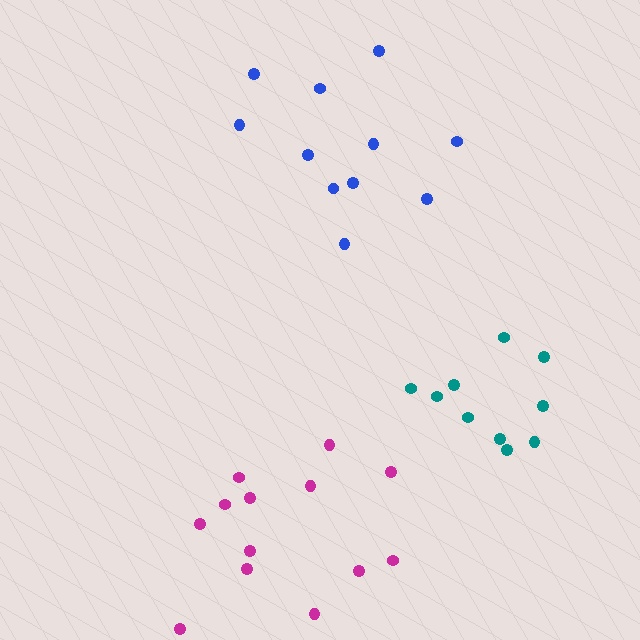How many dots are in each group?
Group 1: 11 dots, Group 2: 10 dots, Group 3: 13 dots (34 total).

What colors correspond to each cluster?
The clusters are colored: blue, teal, magenta.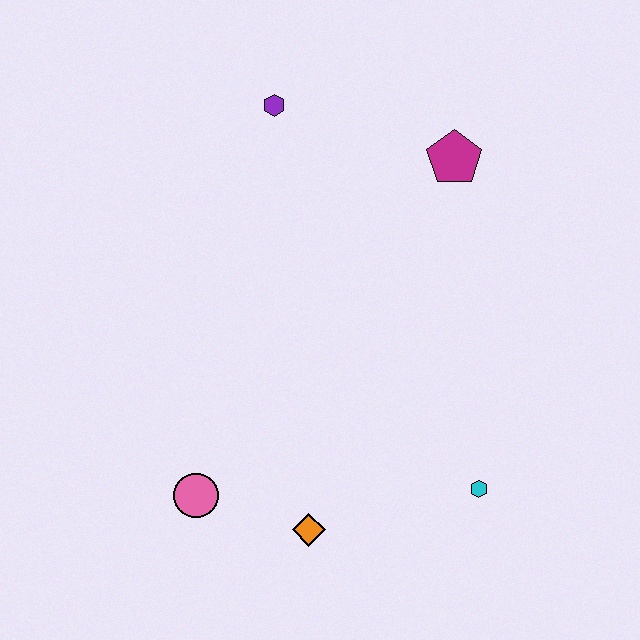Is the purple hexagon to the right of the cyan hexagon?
No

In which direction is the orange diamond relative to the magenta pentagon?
The orange diamond is below the magenta pentagon.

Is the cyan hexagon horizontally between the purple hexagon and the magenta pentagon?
No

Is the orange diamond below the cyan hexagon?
Yes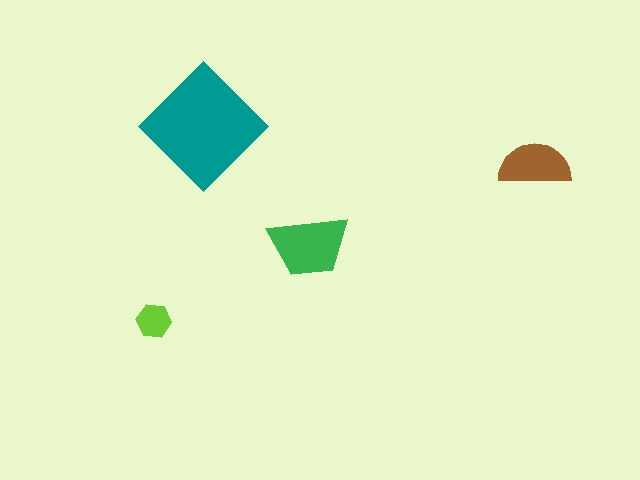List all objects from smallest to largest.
The lime hexagon, the brown semicircle, the green trapezoid, the teal diamond.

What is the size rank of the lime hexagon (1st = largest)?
4th.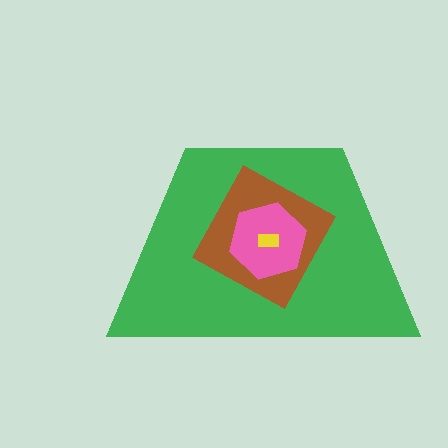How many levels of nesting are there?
4.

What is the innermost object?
The yellow rectangle.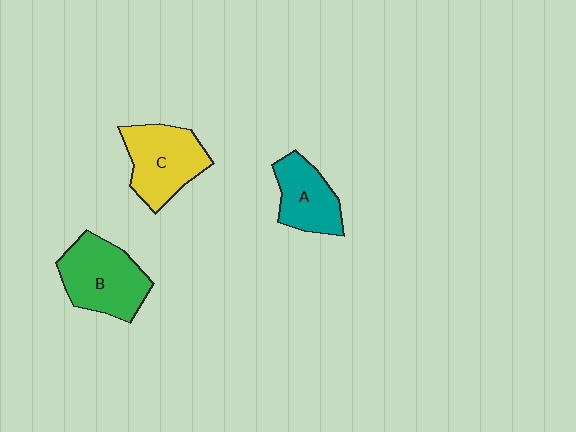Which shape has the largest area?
Shape B (green).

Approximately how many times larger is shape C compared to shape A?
Approximately 1.3 times.